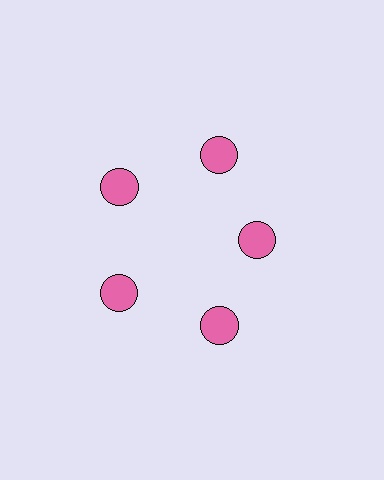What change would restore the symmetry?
The symmetry would be restored by moving it outward, back onto the ring so that all 5 circles sit at equal angles and equal distance from the center.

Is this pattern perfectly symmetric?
No. The 5 pink circles are arranged in a ring, but one element near the 3 o'clock position is pulled inward toward the center, breaking the 5-fold rotational symmetry.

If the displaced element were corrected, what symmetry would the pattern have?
It would have 5-fold rotational symmetry — the pattern would map onto itself every 72 degrees.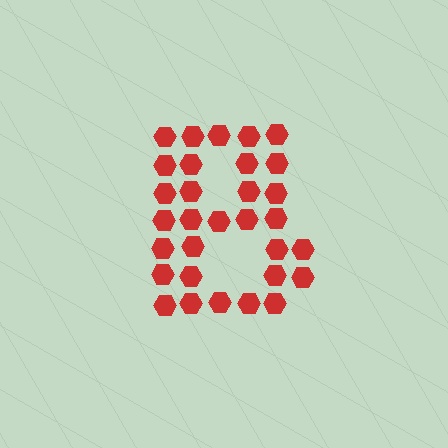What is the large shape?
The large shape is the letter B.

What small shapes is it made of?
It is made of small hexagons.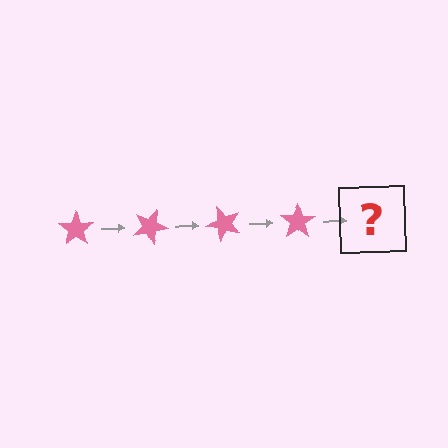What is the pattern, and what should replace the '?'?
The pattern is that the star rotates 25 degrees each step. The '?' should be a pink star rotated 100 degrees.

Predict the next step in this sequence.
The next step is a pink star rotated 100 degrees.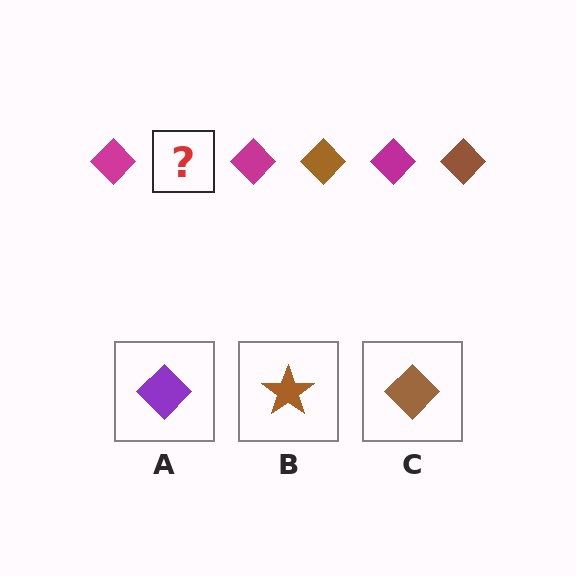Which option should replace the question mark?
Option C.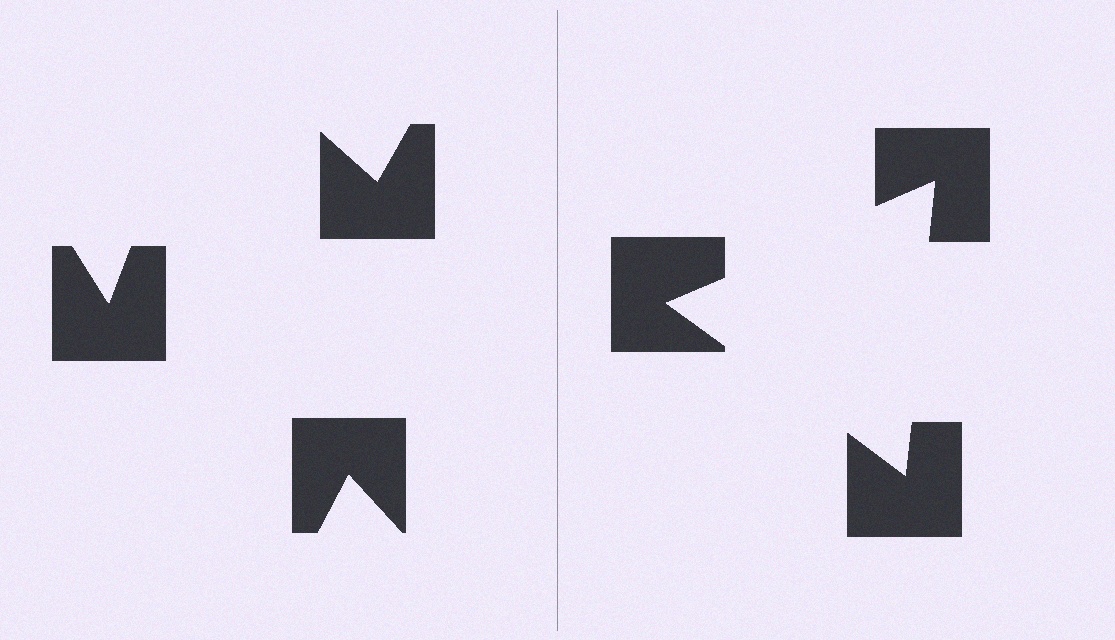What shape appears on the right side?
An illusory triangle.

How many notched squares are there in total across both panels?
6 — 3 on each side.